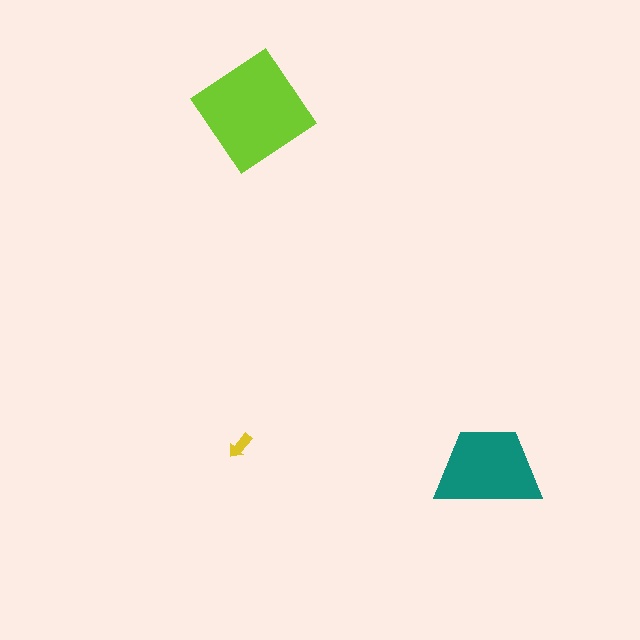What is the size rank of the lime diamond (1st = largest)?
1st.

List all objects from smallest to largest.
The yellow arrow, the teal trapezoid, the lime diamond.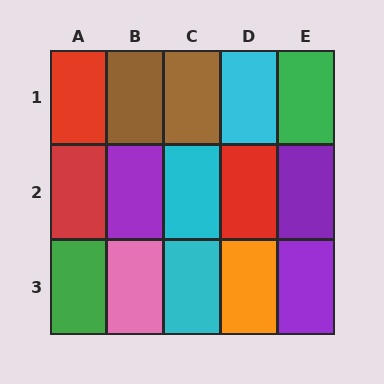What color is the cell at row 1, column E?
Green.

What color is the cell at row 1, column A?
Red.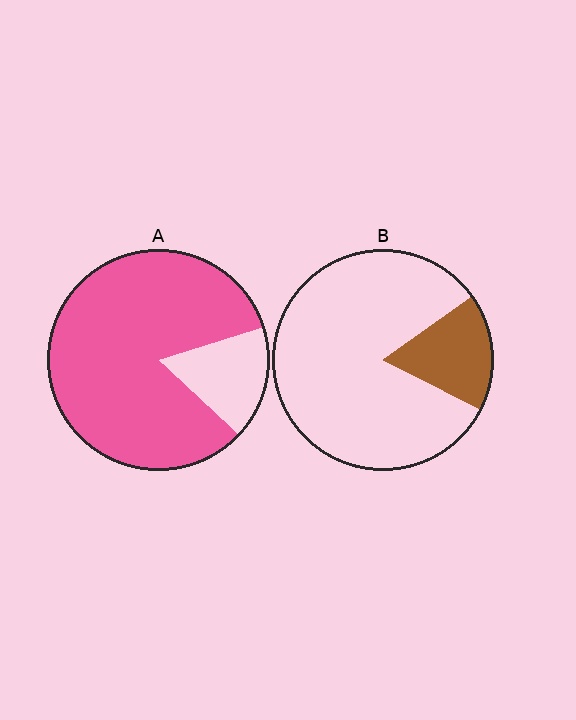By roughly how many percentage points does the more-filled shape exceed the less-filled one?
By roughly 65 percentage points (A over B).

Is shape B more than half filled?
No.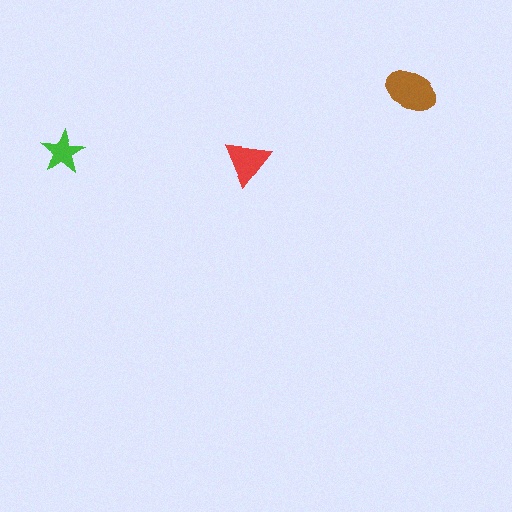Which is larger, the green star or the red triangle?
The red triangle.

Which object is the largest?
The brown ellipse.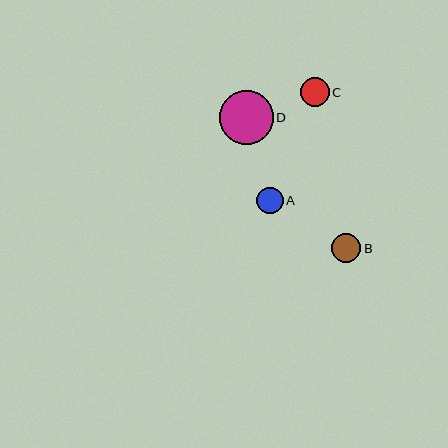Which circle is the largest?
Circle D is the largest with a size of approximately 54 pixels.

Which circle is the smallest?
Circle A is the smallest with a size of approximately 27 pixels.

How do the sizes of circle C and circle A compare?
Circle C and circle A are approximately the same size.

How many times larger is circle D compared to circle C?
Circle D is approximately 1.9 times the size of circle C.